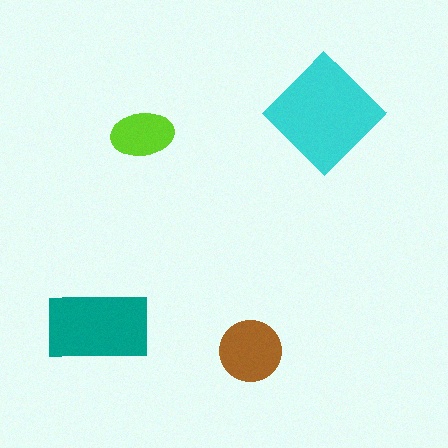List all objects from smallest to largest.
The lime ellipse, the brown circle, the teal rectangle, the cyan diamond.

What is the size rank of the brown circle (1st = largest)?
3rd.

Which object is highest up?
The cyan diamond is topmost.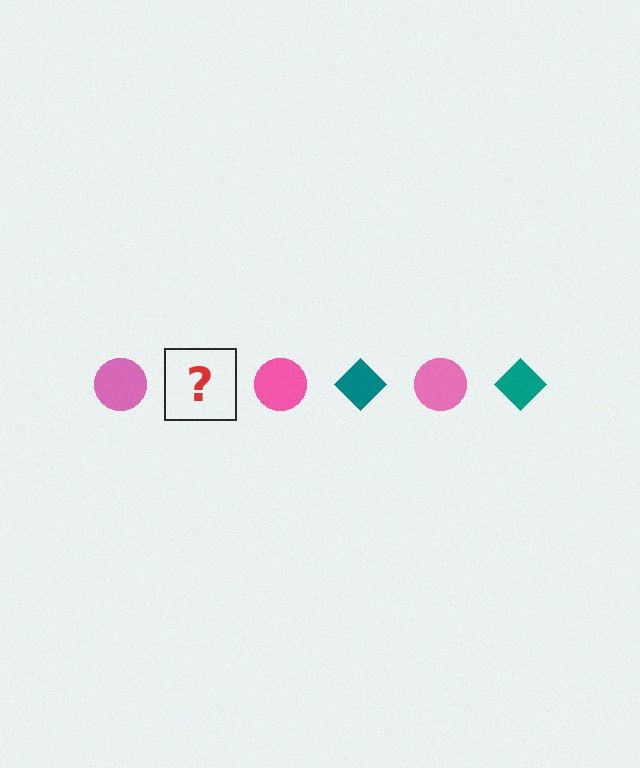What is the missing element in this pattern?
The missing element is a teal diamond.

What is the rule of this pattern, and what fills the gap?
The rule is that the pattern alternates between pink circle and teal diamond. The gap should be filled with a teal diamond.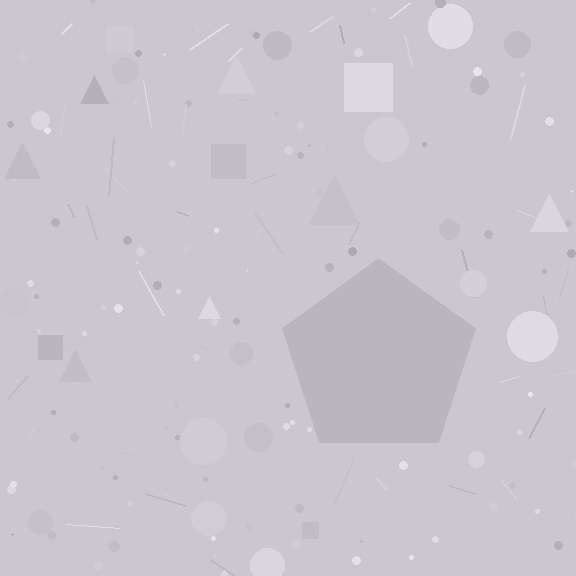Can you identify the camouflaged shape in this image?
The camouflaged shape is a pentagon.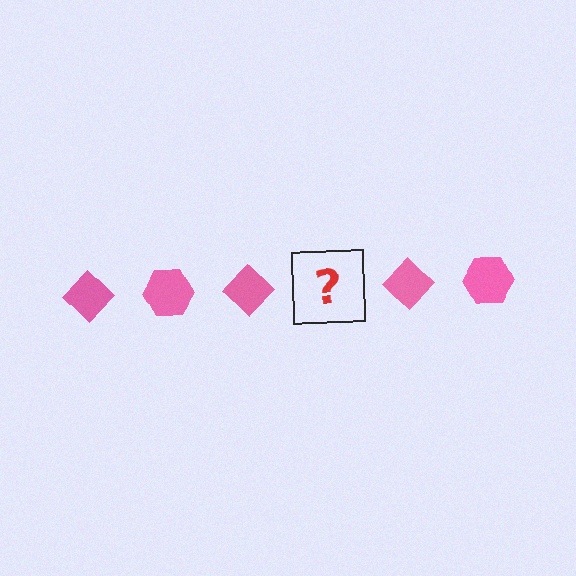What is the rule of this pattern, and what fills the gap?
The rule is that the pattern cycles through diamond, hexagon shapes in pink. The gap should be filled with a pink hexagon.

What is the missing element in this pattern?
The missing element is a pink hexagon.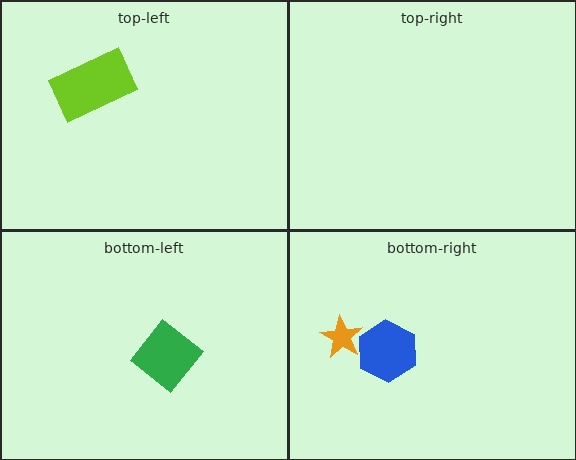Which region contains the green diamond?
The bottom-left region.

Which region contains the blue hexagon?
The bottom-right region.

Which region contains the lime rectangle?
The top-left region.